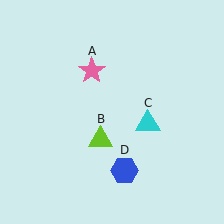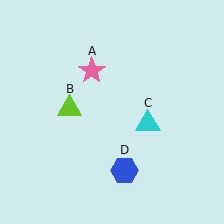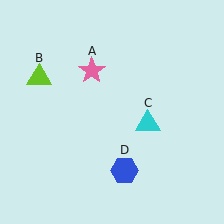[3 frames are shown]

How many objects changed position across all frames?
1 object changed position: lime triangle (object B).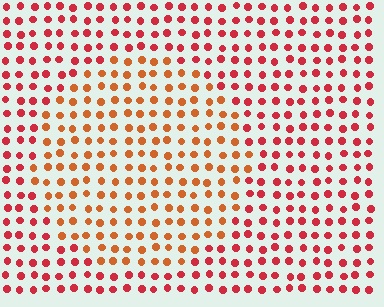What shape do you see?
I see a circle.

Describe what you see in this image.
The image is filled with small red elements in a uniform arrangement. A circle-shaped region is visible where the elements are tinted to a slightly different hue, forming a subtle color boundary.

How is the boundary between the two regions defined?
The boundary is defined purely by a slight shift in hue (about 29 degrees). Spacing, size, and orientation are identical on both sides.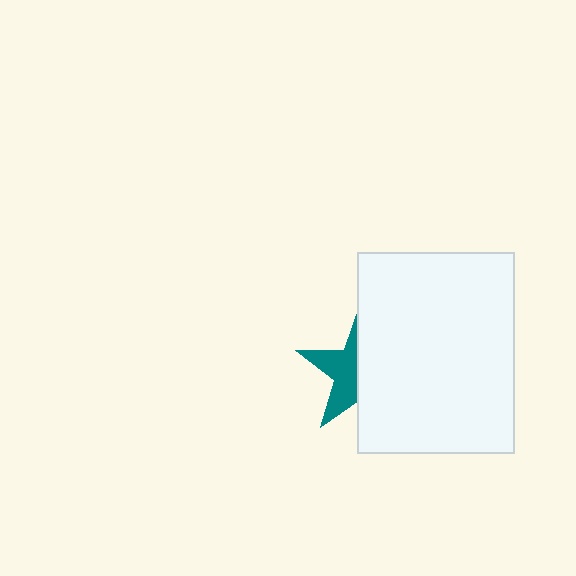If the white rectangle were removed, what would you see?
You would see the complete teal star.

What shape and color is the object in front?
The object in front is a white rectangle.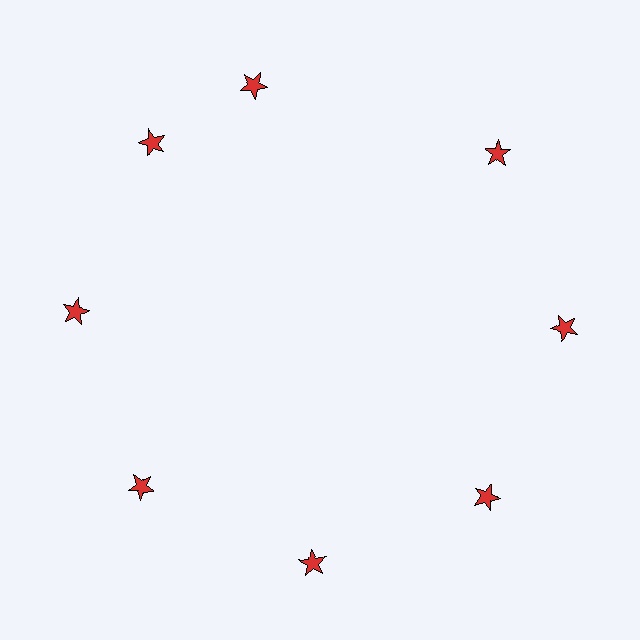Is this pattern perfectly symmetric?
No. The 8 red stars are arranged in a ring, but one element near the 12 o'clock position is rotated out of alignment along the ring, breaking the 8-fold rotational symmetry.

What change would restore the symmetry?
The symmetry would be restored by rotating it back into even spacing with its neighbors so that all 8 stars sit at equal angles and equal distance from the center.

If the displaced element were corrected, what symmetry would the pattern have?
It would have 8-fold rotational symmetry — the pattern would map onto itself every 45 degrees.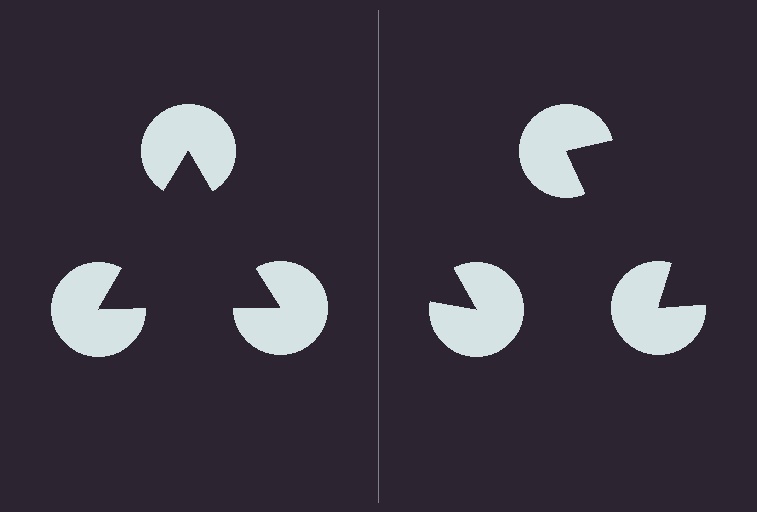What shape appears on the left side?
An illusory triangle.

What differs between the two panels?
The pac-man discs are positioned identically on both sides; only the wedge orientations differ. On the left they align to a triangle; on the right they are misaligned.